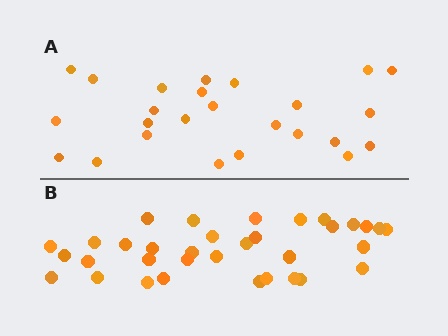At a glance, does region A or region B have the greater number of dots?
Region B (the bottom region) has more dots.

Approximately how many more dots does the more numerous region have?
Region B has roughly 8 or so more dots than region A.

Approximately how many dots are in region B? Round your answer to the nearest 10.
About 30 dots. (The exact count is 34, which rounds to 30.)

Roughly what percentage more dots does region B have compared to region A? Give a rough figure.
About 35% more.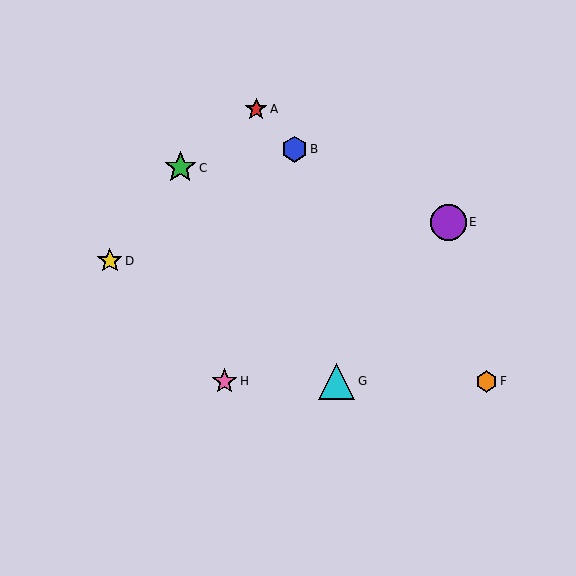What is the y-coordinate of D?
Object D is at y≈261.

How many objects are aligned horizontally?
3 objects (F, G, H) are aligned horizontally.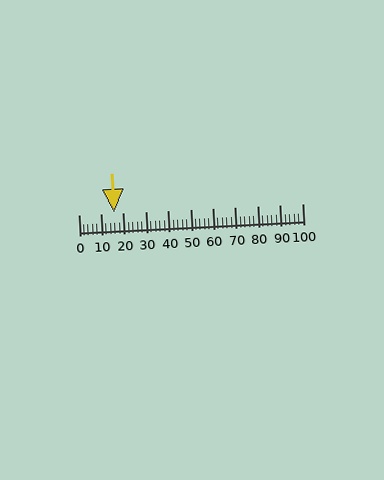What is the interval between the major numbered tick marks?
The major tick marks are spaced 10 units apart.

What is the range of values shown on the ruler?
The ruler shows values from 0 to 100.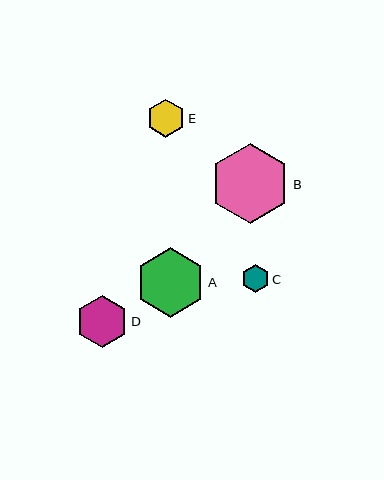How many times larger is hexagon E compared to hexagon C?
Hexagon E is approximately 1.4 times the size of hexagon C.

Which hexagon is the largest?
Hexagon B is the largest with a size of approximately 80 pixels.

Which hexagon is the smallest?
Hexagon C is the smallest with a size of approximately 28 pixels.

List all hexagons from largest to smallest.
From largest to smallest: B, A, D, E, C.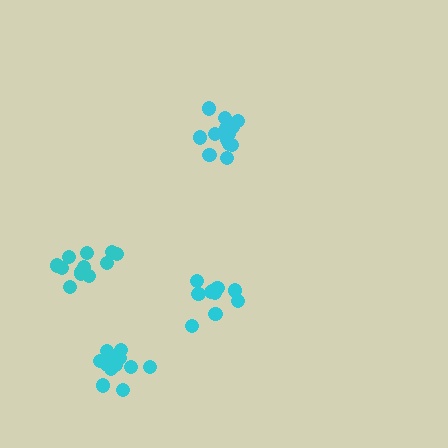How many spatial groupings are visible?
There are 4 spatial groupings.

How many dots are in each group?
Group 1: 13 dots, Group 2: 12 dots, Group 3: 12 dots, Group 4: 12 dots (49 total).